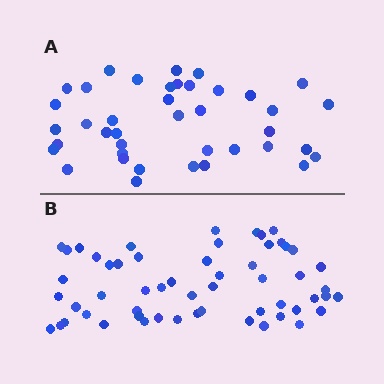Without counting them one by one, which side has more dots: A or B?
Region B (the bottom region) has more dots.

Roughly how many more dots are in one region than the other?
Region B has approximately 15 more dots than region A.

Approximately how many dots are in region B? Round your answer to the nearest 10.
About 60 dots. (The exact count is 56, which rounds to 60.)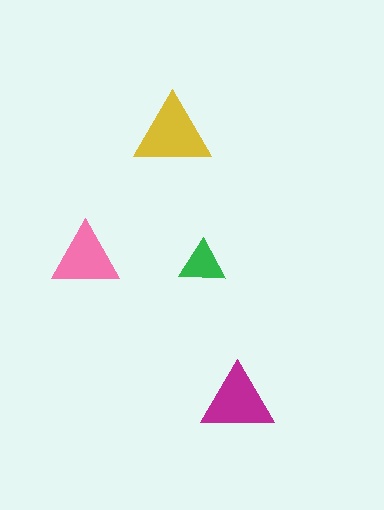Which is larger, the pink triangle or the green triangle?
The pink one.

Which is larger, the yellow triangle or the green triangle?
The yellow one.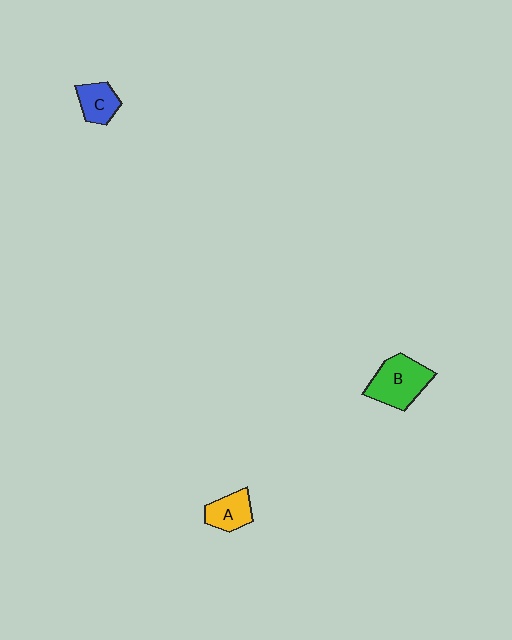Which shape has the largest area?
Shape B (green).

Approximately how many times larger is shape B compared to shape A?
Approximately 1.6 times.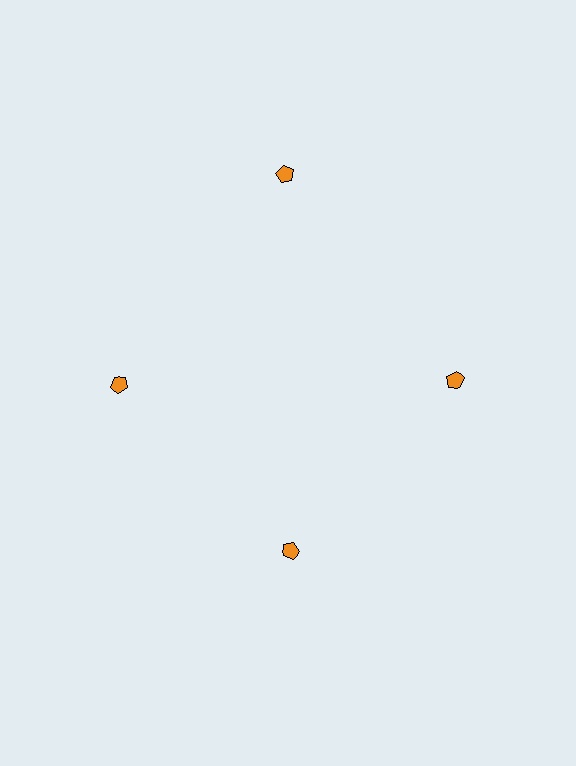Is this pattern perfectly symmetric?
No. The 4 orange pentagons are arranged in a ring, but one element near the 12 o'clock position is pushed outward from the center, breaking the 4-fold rotational symmetry.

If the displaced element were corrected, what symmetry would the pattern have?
It would have 4-fold rotational symmetry — the pattern would map onto itself every 90 degrees.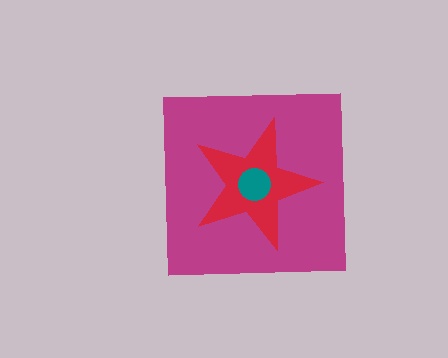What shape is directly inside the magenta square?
The red star.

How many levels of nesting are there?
3.